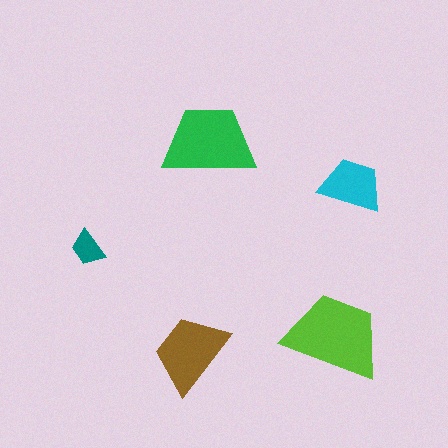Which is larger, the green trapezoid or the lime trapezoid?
The lime one.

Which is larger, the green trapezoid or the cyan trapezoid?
The green one.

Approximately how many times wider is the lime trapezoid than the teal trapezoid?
About 2.5 times wider.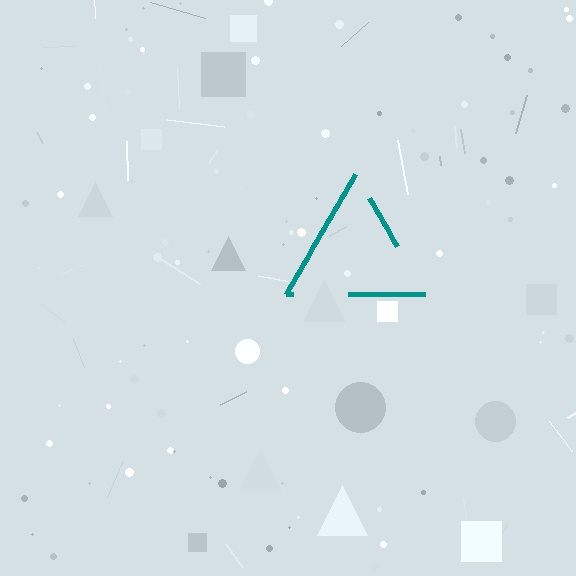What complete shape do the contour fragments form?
The contour fragments form a triangle.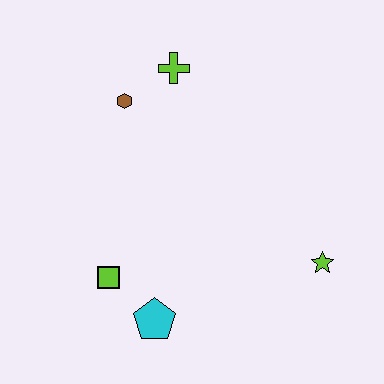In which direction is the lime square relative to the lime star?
The lime square is to the left of the lime star.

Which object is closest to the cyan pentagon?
The lime square is closest to the cyan pentagon.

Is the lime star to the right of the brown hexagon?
Yes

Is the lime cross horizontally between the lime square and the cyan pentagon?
No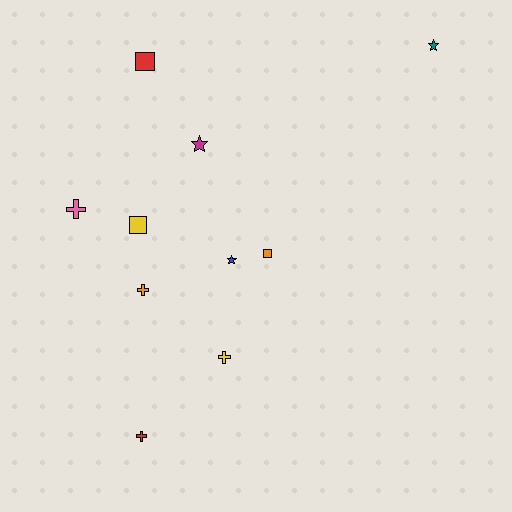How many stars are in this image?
There are 3 stars.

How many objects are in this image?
There are 10 objects.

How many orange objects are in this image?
There are 2 orange objects.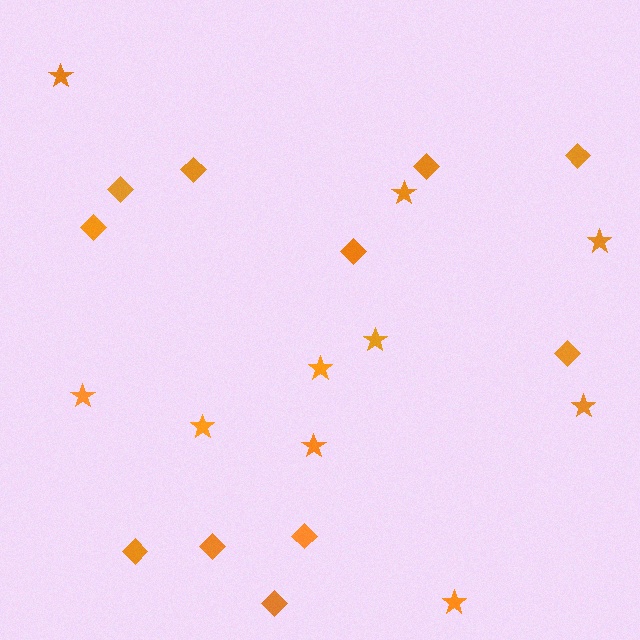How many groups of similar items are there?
There are 2 groups: one group of diamonds (11) and one group of stars (10).